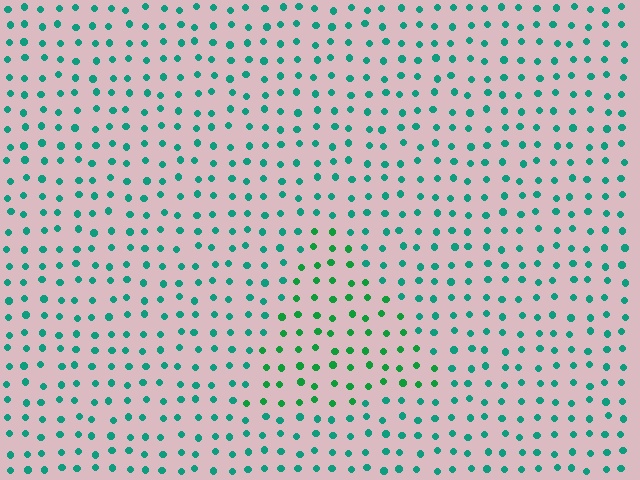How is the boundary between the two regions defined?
The boundary is defined purely by a slight shift in hue (about 29 degrees). Spacing, size, and orientation are identical on both sides.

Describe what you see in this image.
The image is filled with small teal elements in a uniform arrangement. A triangle-shaped region is visible where the elements are tinted to a slightly different hue, forming a subtle color boundary.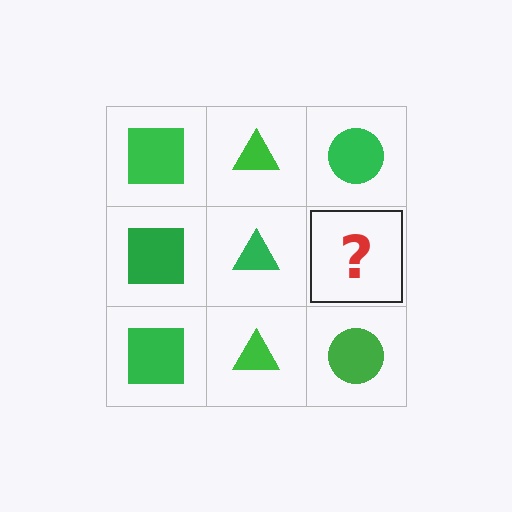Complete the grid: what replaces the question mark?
The question mark should be replaced with a green circle.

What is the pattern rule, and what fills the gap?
The rule is that each column has a consistent shape. The gap should be filled with a green circle.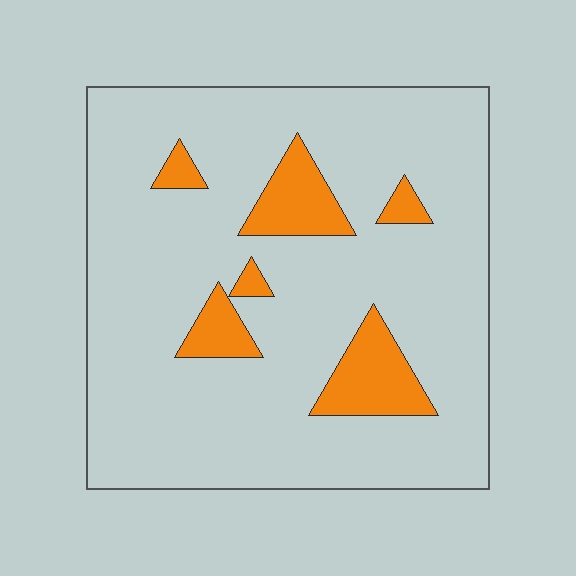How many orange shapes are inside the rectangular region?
6.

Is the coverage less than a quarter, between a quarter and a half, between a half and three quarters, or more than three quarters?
Less than a quarter.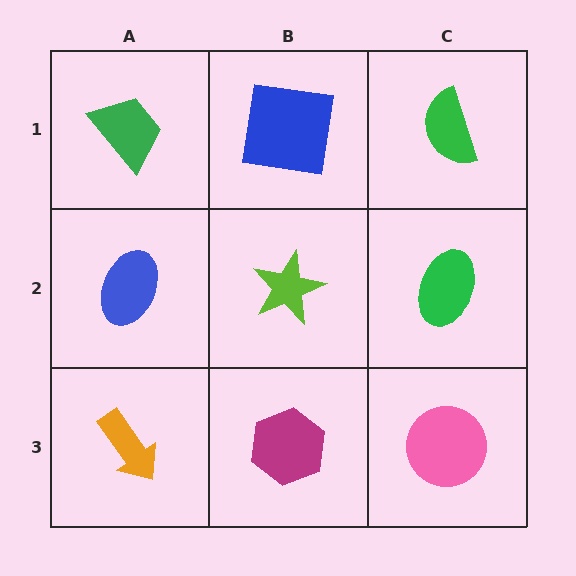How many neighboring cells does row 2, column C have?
3.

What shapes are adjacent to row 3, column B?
A lime star (row 2, column B), an orange arrow (row 3, column A), a pink circle (row 3, column C).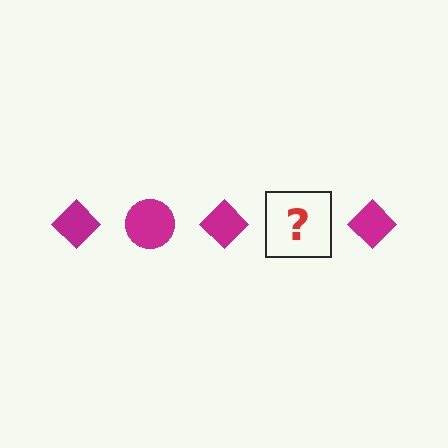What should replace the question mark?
The question mark should be replaced with a magenta circle.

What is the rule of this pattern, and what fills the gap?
The rule is that the pattern cycles through diamond, circle shapes in magenta. The gap should be filled with a magenta circle.